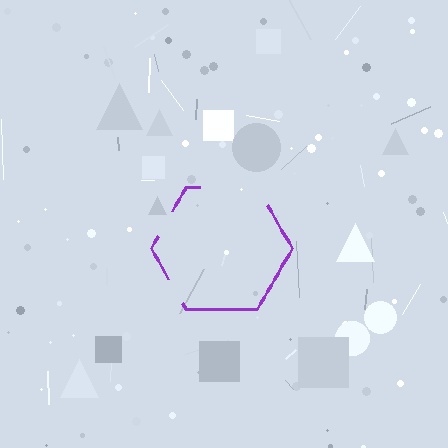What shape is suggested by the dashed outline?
The dashed outline suggests a hexagon.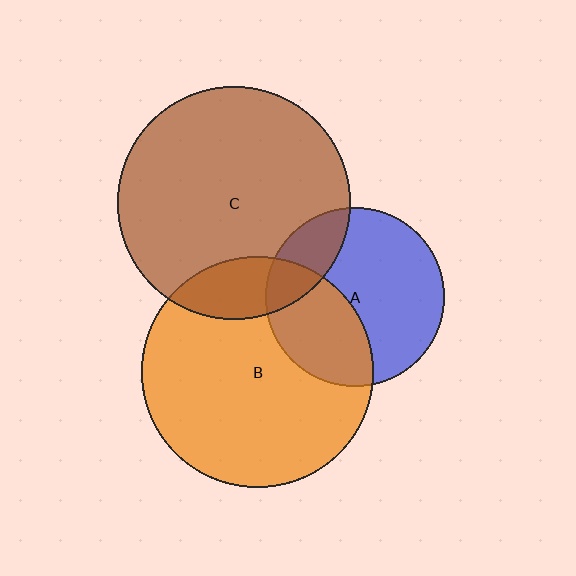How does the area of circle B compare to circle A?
Approximately 1.7 times.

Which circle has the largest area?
Circle C (brown).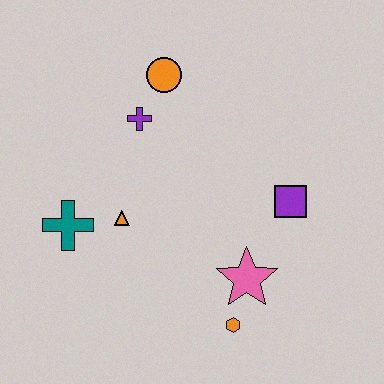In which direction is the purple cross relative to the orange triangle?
The purple cross is above the orange triangle.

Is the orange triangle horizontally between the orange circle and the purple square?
No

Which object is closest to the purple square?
The pink star is closest to the purple square.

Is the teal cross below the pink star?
No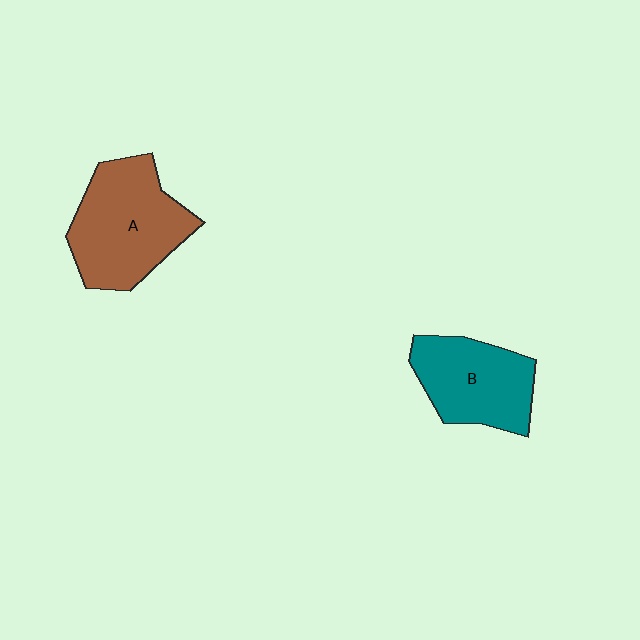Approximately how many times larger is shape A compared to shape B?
Approximately 1.3 times.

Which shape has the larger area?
Shape A (brown).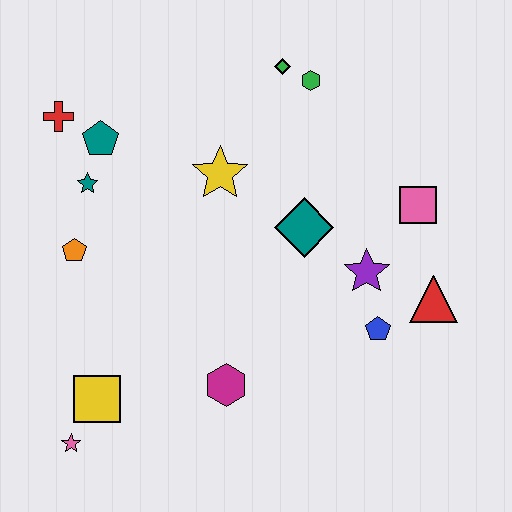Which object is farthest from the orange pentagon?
The red triangle is farthest from the orange pentagon.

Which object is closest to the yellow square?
The pink star is closest to the yellow square.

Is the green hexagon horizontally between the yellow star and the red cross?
No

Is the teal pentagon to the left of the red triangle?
Yes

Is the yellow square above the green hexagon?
No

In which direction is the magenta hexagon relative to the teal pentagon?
The magenta hexagon is below the teal pentagon.